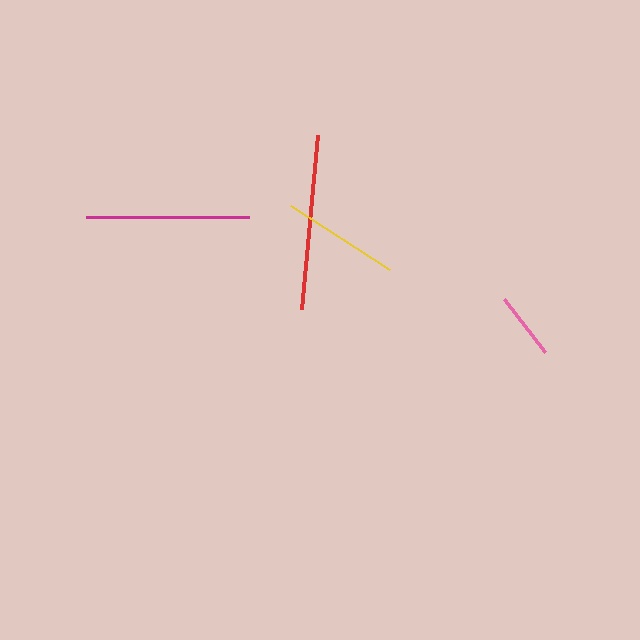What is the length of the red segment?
The red segment is approximately 175 pixels long.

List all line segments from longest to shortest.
From longest to shortest: red, magenta, yellow, pink.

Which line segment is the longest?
The red line is the longest at approximately 175 pixels.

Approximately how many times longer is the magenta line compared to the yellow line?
The magenta line is approximately 1.4 times the length of the yellow line.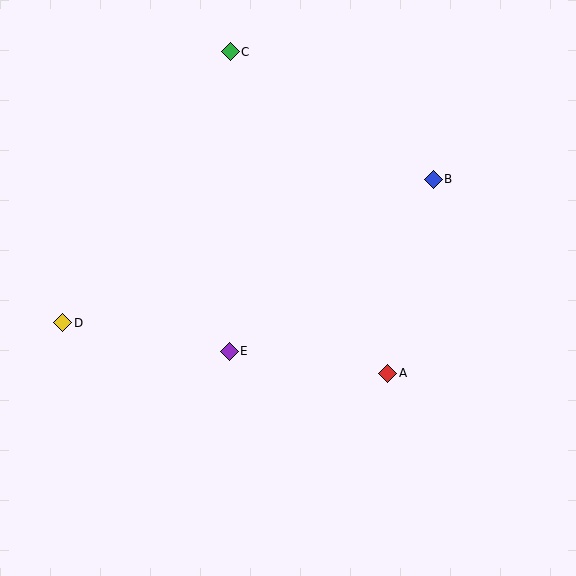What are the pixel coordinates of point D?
Point D is at (63, 323).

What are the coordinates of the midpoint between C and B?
The midpoint between C and B is at (332, 116).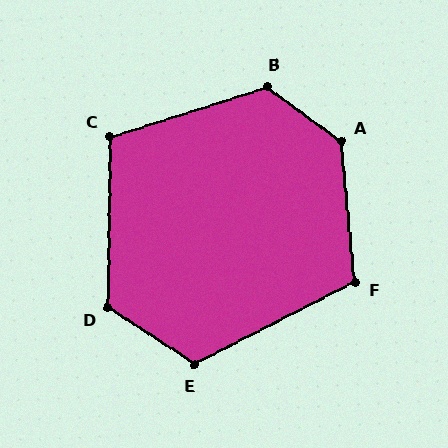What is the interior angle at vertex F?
Approximately 112 degrees (obtuse).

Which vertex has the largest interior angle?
A, at approximately 132 degrees.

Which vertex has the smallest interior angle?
C, at approximately 108 degrees.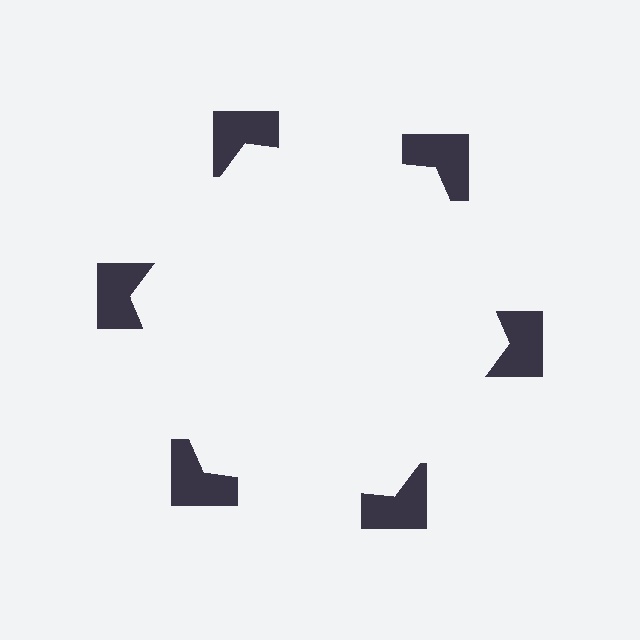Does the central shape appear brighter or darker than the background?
It typically appears slightly brighter than the background, even though no actual brightness change is drawn.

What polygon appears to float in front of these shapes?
An illusory hexagon — its edges are inferred from the aligned wedge cuts in the notched squares, not physically drawn.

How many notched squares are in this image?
There are 6 — one at each vertex of the illusory hexagon.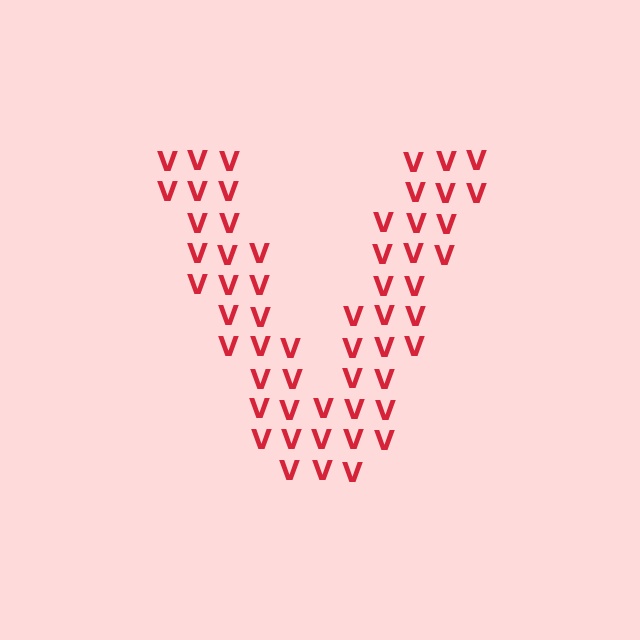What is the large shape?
The large shape is the letter V.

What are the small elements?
The small elements are letter V's.